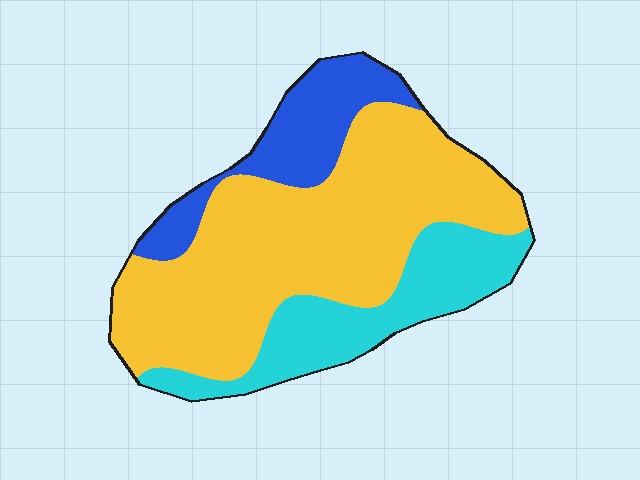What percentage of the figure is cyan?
Cyan takes up about one quarter (1/4) of the figure.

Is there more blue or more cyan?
Cyan.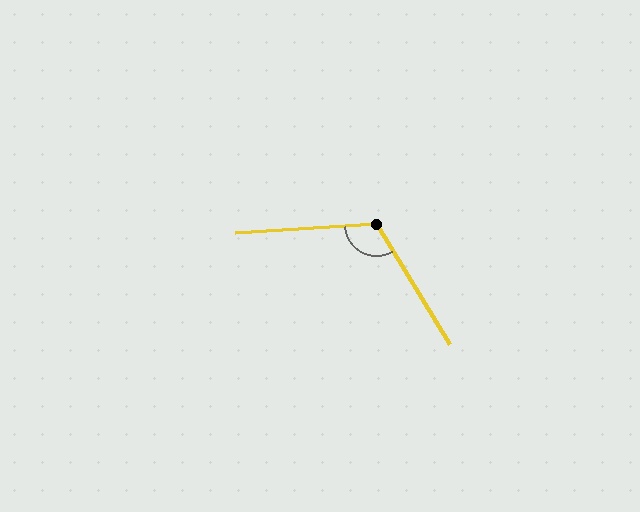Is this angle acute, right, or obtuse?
It is obtuse.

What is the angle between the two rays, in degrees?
Approximately 117 degrees.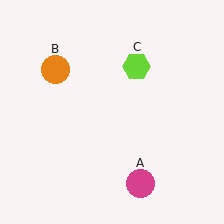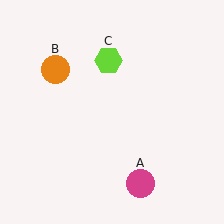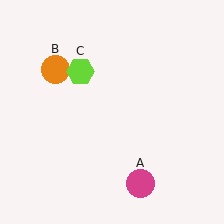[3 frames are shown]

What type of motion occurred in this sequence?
The lime hexagon (object C) rotated counterclockwise around the center of the scene.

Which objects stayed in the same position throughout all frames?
Magenta circle (object A) and orange circle (object B) remained stationary.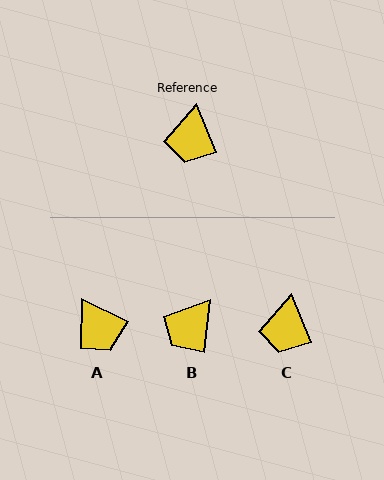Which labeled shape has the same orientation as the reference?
C.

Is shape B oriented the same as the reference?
No, it is off by about 29 degrees.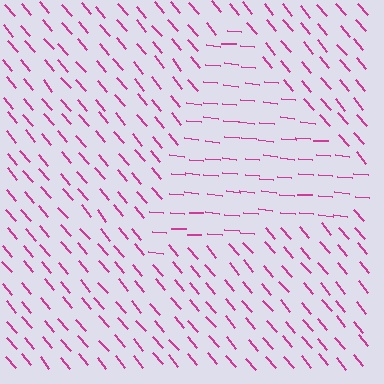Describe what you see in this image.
The image is filled with small magenta line segments. A triangle region in the image has lines oriented differently from the surrounding lines, creating a visible texture boundary.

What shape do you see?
I see a triangle.